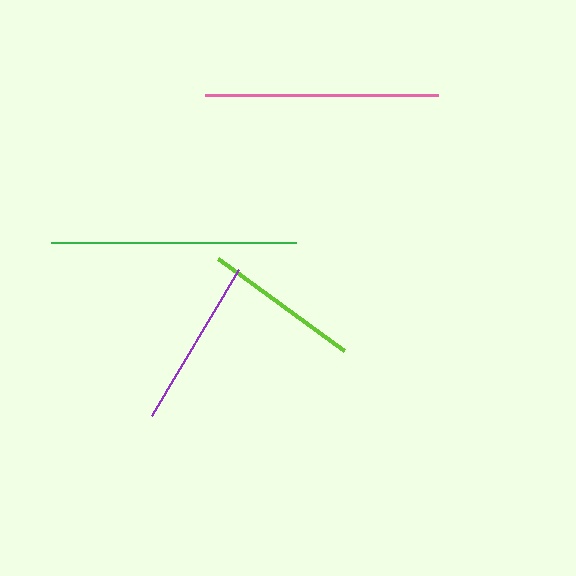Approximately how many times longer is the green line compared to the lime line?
The green line is approximately 1.6 times the length of the lime line.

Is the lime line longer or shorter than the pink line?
The pink line is longer than the lime line.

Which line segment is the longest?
The green line is the longest at approximately 245 pixels.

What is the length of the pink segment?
The pink segment is approximately 233 pixels long.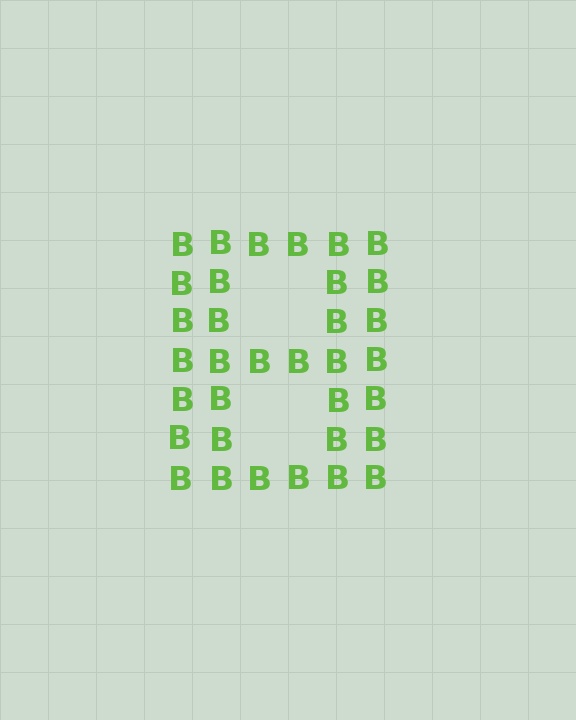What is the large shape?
The large shape is the letter B.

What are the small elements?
The small elements are letter B's.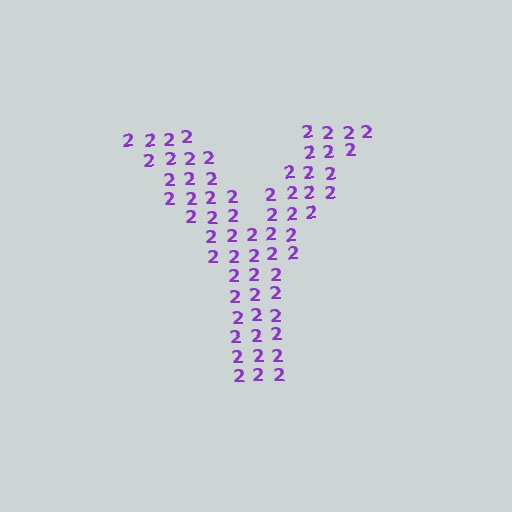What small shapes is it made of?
It is made of small digit 2's.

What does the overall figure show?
The overall figure shows the letter Y.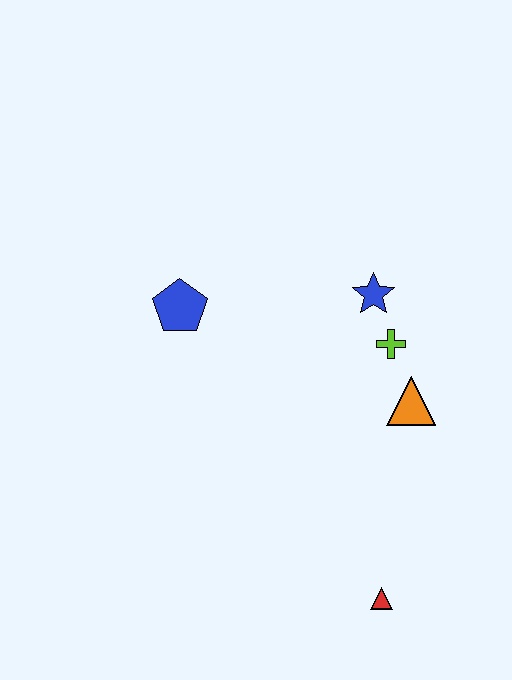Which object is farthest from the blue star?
The red triangle is farthest from the blue star.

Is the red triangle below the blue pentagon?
Yes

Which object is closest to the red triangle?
The orange triangle is closest to the red triangle.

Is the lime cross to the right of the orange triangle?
No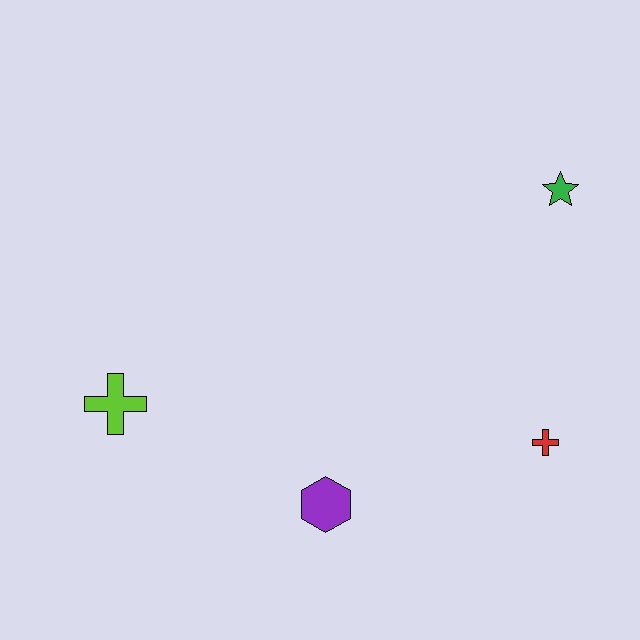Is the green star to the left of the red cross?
No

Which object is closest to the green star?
The red cross is closest to the green star.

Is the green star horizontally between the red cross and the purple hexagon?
No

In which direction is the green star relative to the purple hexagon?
The green star is above the purple hexagon.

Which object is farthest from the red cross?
The lime cross is farthest from the red cross.